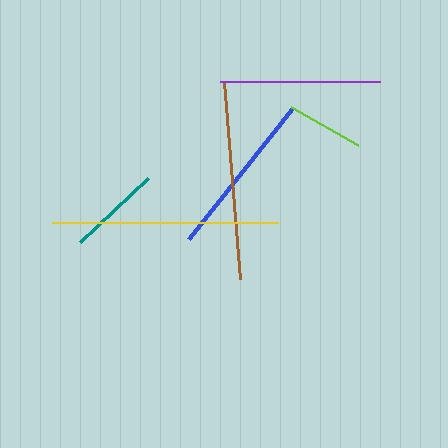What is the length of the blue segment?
The blue segment is approximately 167 pixels long.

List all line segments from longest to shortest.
From longest to shortest: yellow, brown, blue, purple, teal, lime.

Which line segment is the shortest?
The lime line is the shortest at approximately 77 pixels.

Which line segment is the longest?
The yellow line is the longest at approximately 226 pixels.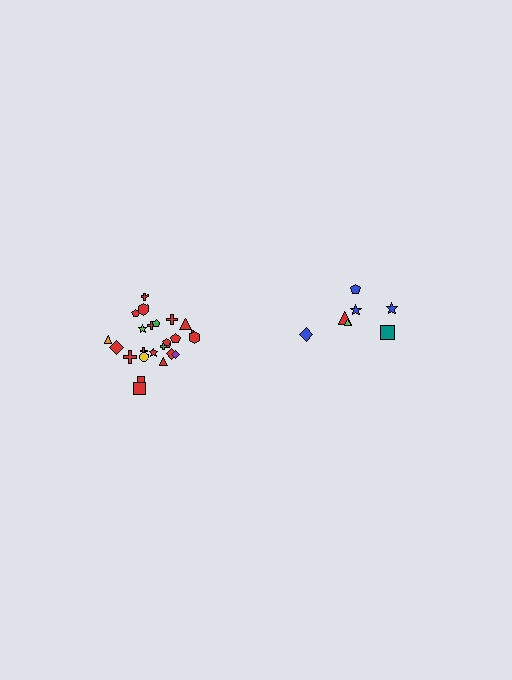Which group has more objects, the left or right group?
The left group.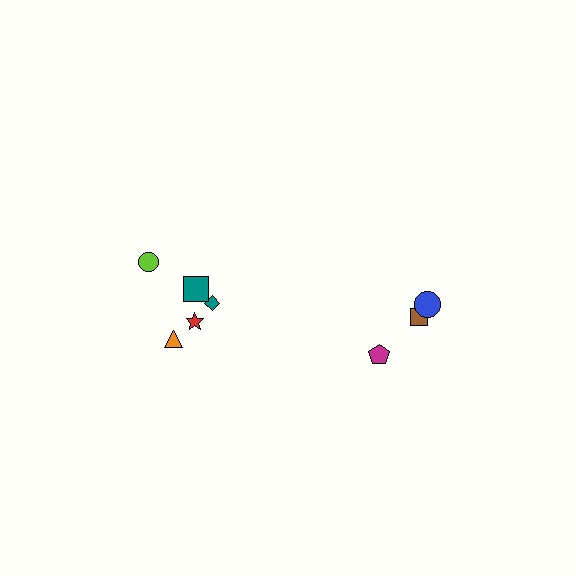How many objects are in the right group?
There are 3 objects.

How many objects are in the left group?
There are 5 objects.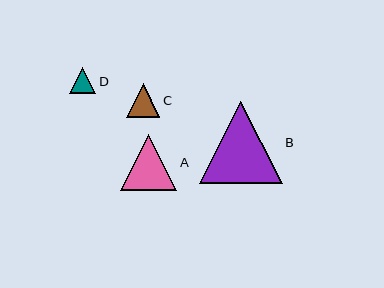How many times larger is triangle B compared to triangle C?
Triangle B is approximately 2.4 times the size of triangle C.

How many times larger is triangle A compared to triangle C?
Triangle A is approximately 1.7 times the size of triangle C.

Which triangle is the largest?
Triangle B is the largest with a size of approximately 82 pixels.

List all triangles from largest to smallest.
From largest to smallest: B, A, C, D.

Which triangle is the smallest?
Triangle D is the smallest with a size of approximately 26 pixels.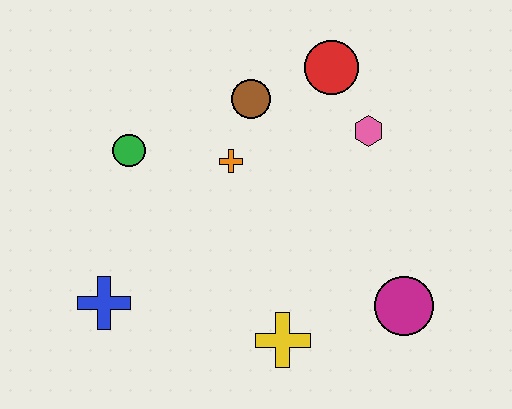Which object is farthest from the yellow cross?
The red circle is farthest from the yellow cross.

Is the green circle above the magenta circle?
Yes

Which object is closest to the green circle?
The orange cross is closest to the green circle.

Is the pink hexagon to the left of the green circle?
No